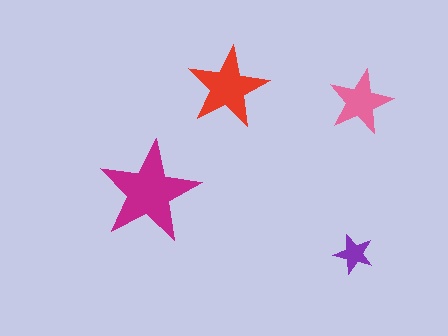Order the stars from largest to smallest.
the magenta one, the red one, the pink one, the purple one.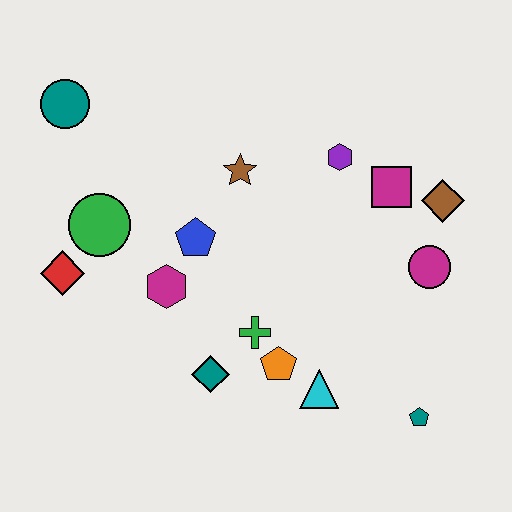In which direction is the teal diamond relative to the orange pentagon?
The teal diamond is to the left of the orange pentagon.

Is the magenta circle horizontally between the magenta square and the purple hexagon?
No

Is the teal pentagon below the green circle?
Yes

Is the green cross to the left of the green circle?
No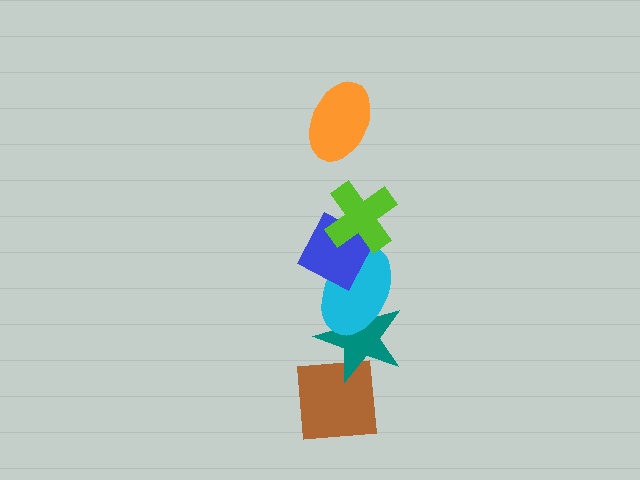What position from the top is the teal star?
The teal star is 5th from the top.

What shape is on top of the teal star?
The cyan ellipse is on top of the teal star.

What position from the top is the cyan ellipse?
The cyan ellipse is 4th from the top.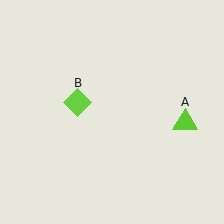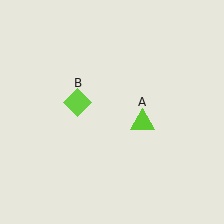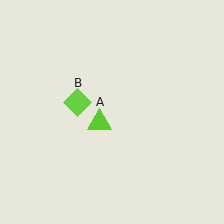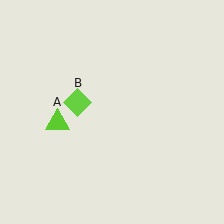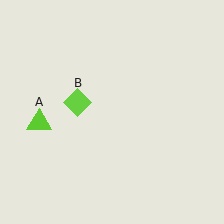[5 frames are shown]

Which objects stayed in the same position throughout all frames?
Lime diamond (object B) remained stationary.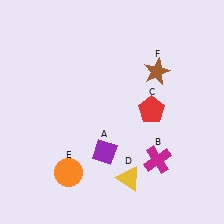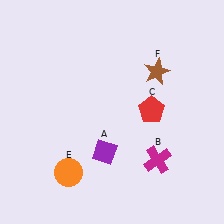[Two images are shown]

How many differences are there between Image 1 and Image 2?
There is 1 difference between the two images.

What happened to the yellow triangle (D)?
The yellow triangle (D) was removed in Image 2. It was in the bottom-right area of Image 1.